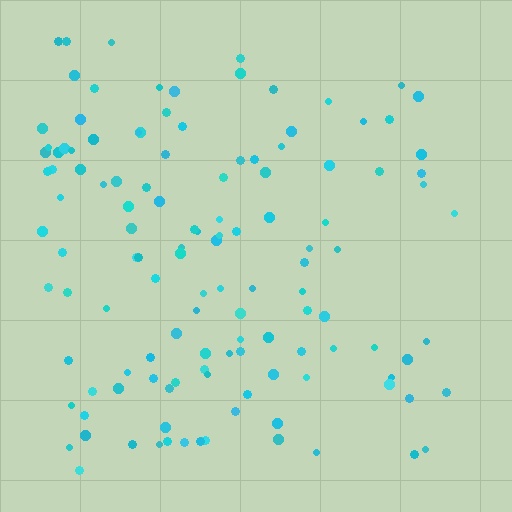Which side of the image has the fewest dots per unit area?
The right.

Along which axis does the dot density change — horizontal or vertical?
Horizontal.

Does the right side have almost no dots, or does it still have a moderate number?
Still a moderate number, just noticeably fewer than the left.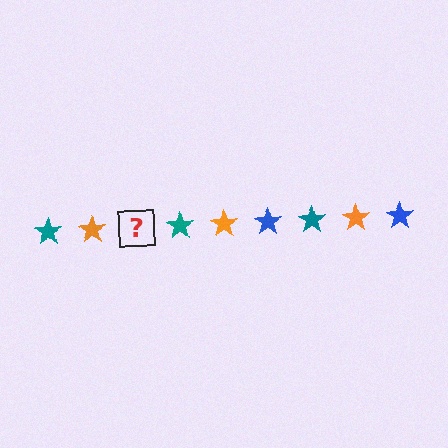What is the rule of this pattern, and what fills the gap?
The rule is that the pattern cycles through teal, orange, blue stars. The gap should be filled with a blue star.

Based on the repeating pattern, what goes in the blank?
The blank should be a blue star.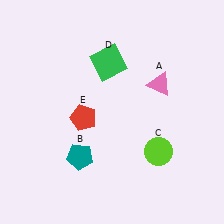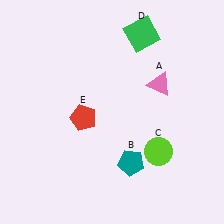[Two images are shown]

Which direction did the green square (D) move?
The green square (D) moved right.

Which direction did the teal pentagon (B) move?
The teal pentagon (B) moved right.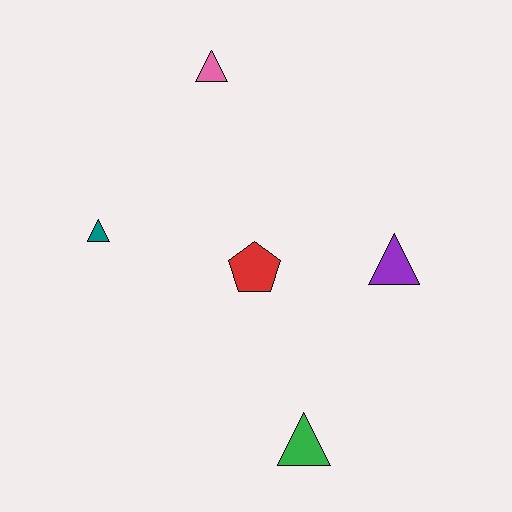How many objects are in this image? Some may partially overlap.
There are 5 objects.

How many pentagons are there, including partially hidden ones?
There is 1 pentagon.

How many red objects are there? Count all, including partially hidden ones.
There is 1 red object.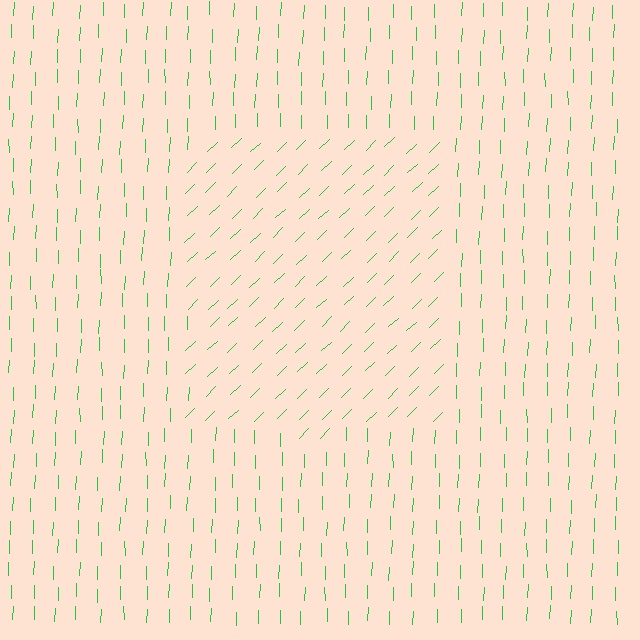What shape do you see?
I see a rectangle.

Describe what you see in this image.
The image is filled with small green line segments. A rectangle region in the image has lines oriented differently from the surrounding lines, creating a visible texture boundary.